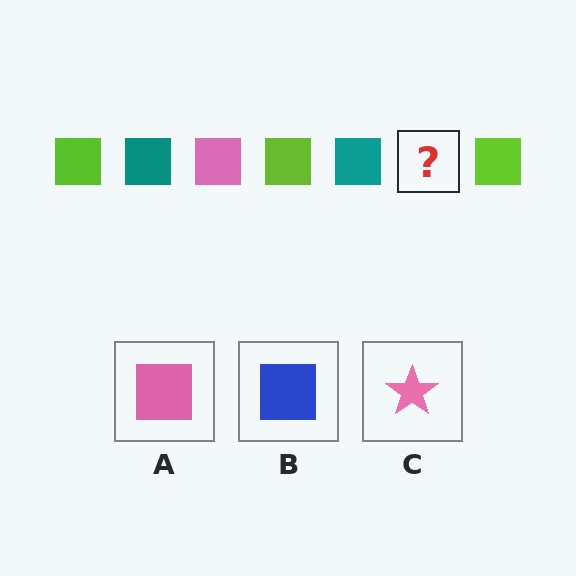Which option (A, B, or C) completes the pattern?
A.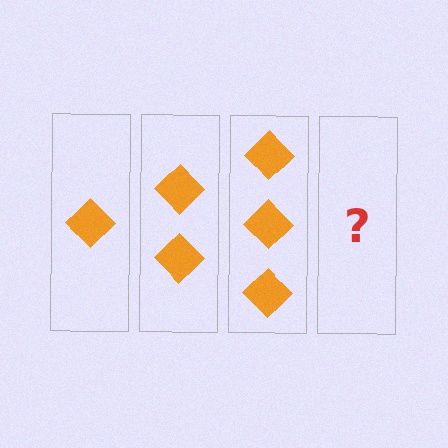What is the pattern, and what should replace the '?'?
The pattern is that each step adds one more diamond. The '?' should be 4 diamonds.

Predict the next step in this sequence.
The next step is 4 diamonds.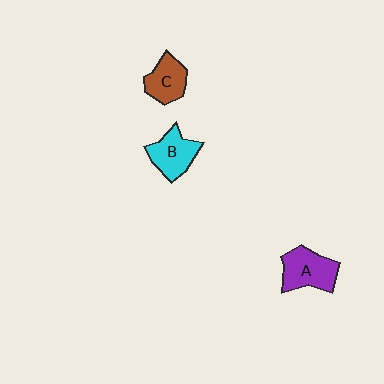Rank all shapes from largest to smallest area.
From largest to smallest: A (purple), B (cyan), C (brown).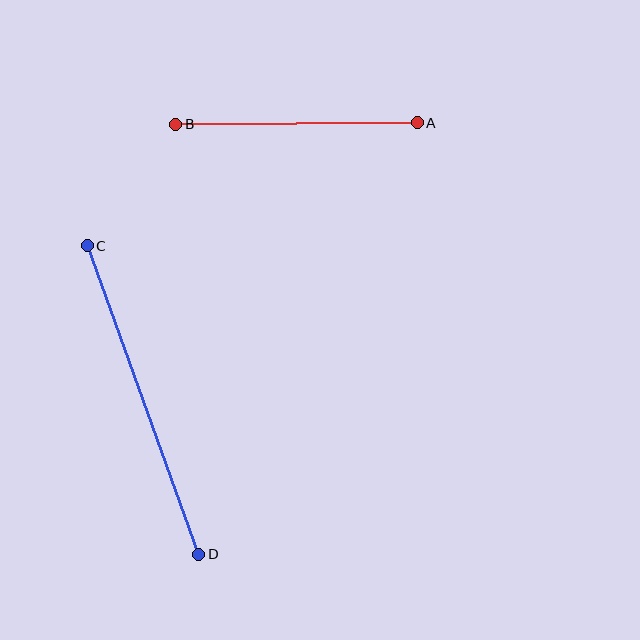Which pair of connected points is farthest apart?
Points C and D are farthest apart.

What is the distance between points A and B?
The distance is approximately 242 pixels.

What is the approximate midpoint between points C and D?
The midpoint is at approximately (143, 400) pixels.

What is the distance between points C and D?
The distance is approximately 328 pixels.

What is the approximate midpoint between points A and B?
The midpoint is at approximately (296, 123) pixels.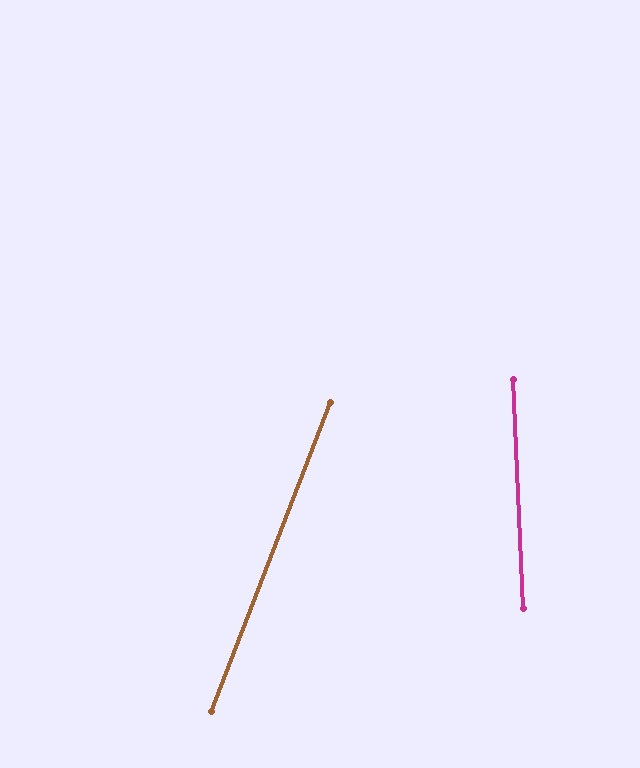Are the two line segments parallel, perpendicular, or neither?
Neither parallel nor perpendicular — they differ by about 24°.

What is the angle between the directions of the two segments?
Approximately 24 degrees.